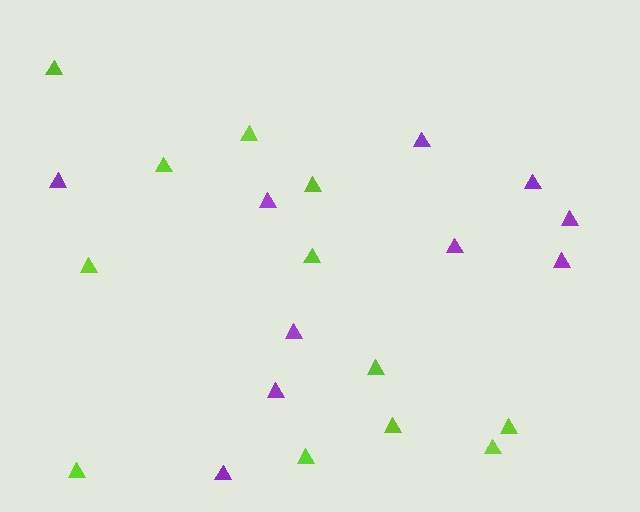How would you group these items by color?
There are 2 groups: one group of purple triangles (10) and one group of lime triangles (12).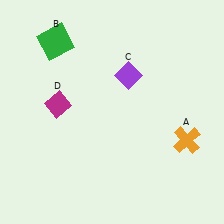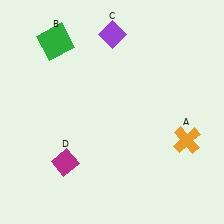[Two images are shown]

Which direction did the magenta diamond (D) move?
The magenta diamond (D) moved down.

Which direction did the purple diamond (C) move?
The purple diamond (C) moved up.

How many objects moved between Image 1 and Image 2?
2 objects moved between the two images.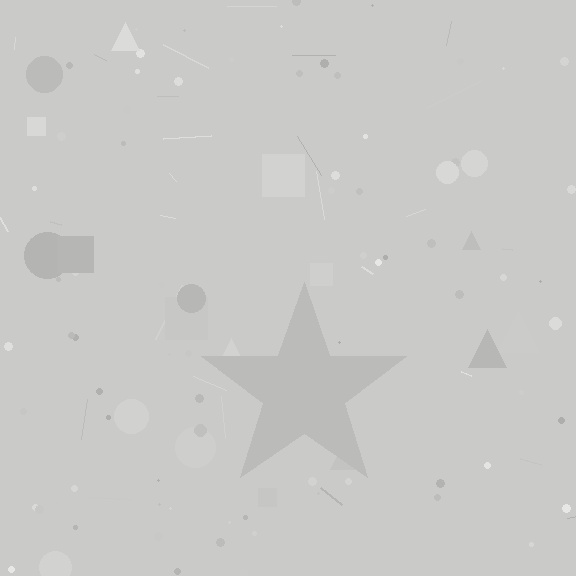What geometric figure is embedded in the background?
A star is embedded in the background.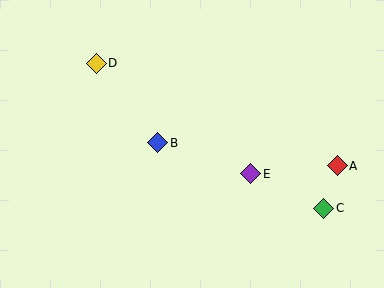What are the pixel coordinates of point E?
Point E is at (251, 174).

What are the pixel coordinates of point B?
Point B is at (158, 143).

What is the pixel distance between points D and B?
The distance between D and B is 100 pixels.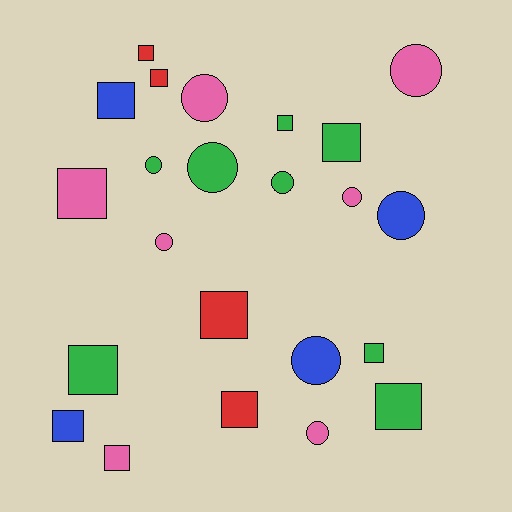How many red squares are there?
There are 4 red squares.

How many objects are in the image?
There are 23 objects.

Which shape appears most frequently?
Square, with 13 objects.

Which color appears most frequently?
Green, with 8 objects.